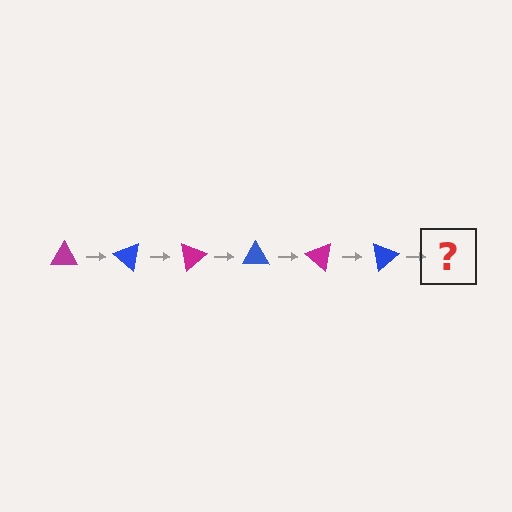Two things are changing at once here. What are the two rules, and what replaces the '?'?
The two rules are that it rotates 40 degrees each step and the color cycles through magenta and blue. The '?' should be a magenta triangle, rotated 240 degrees from the start.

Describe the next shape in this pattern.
It should be a magenta triangle, rotated 240 degrees from the start.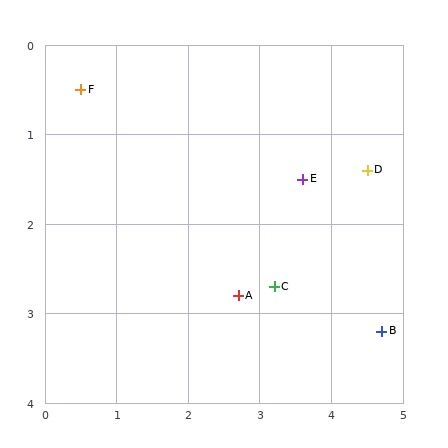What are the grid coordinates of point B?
Point B is at approximately (4.7, 3.2).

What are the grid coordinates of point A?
Point A is at approximately (2.7, 2.8).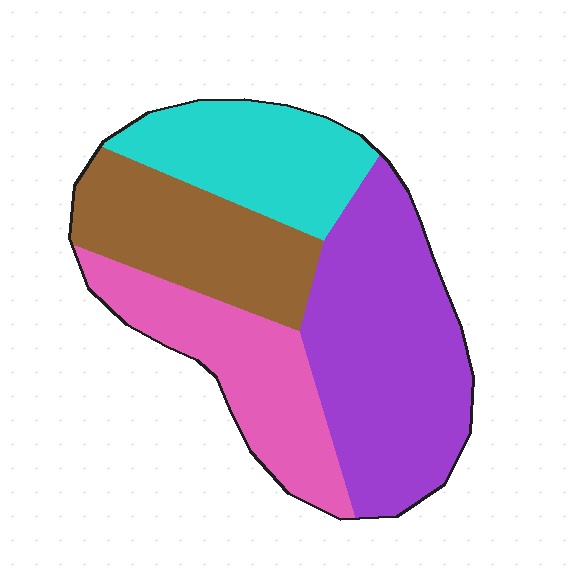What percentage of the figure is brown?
Brown takes up about one fifth (1/5) of the figure.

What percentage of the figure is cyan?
Cyan takes up about one fifth (1/5) of the figure.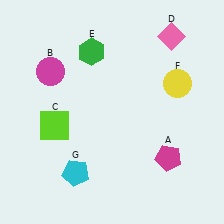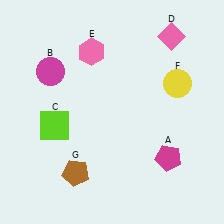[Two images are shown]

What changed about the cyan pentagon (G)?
In Image 1, G is cyan. In Image 2, it changed to brown.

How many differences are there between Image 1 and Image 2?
There are 2 differences between the two images.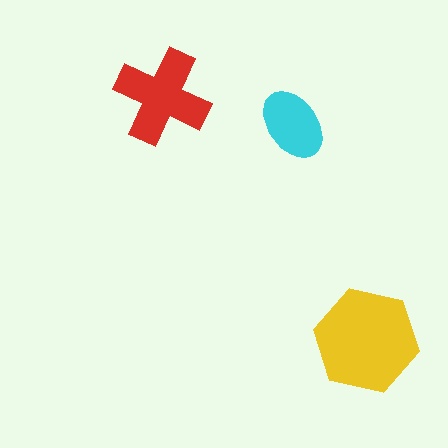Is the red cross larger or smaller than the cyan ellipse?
Larger.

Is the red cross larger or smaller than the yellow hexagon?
Smaller.